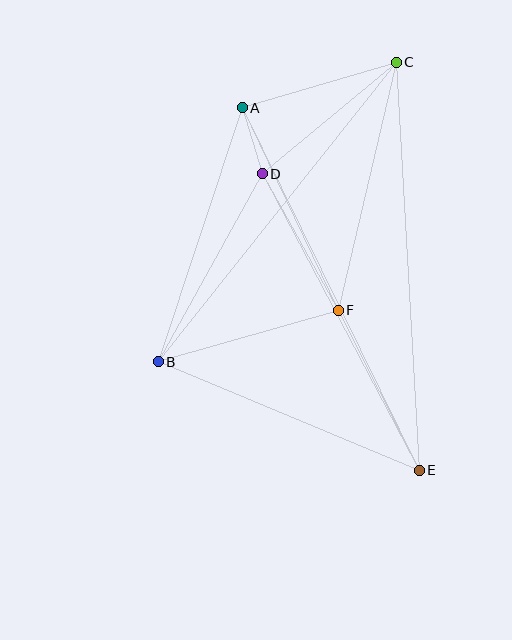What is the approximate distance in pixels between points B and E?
The distance between B and E is approximately 282 pixels.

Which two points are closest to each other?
Points A and D are closest to each other.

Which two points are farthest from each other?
Points C and E are farthest from each other.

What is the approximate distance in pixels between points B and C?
The distance between B and C is approximately 383 pixels.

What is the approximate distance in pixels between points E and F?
The distance between E and F is approximately 179 pixels.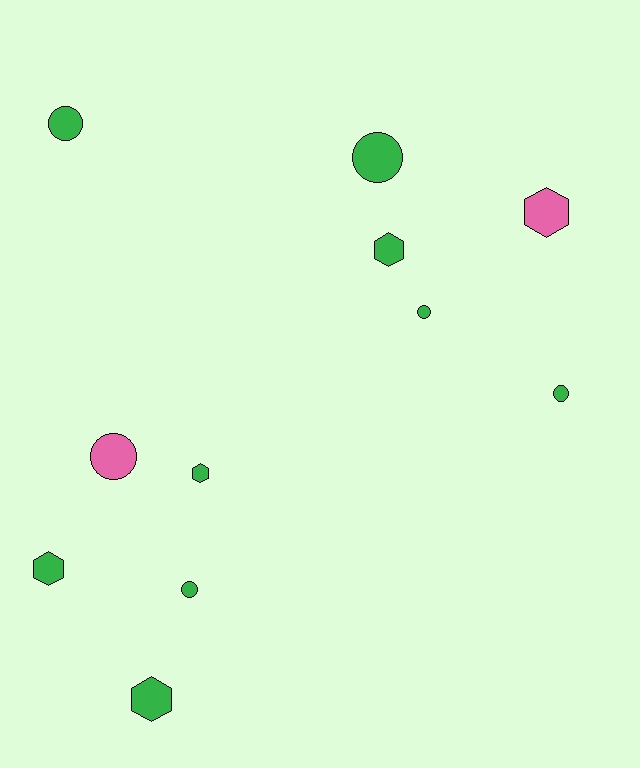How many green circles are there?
There are 5 green circles.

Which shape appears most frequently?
Circle, with 6 objects.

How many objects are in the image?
There are 11 objects.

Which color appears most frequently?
Green, with 9 objects.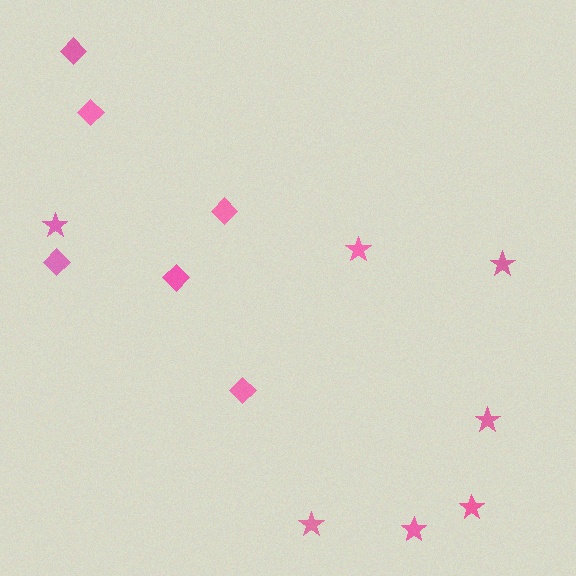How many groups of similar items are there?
There are 2 groups: one group of stars (7) and one group of diamonds (6).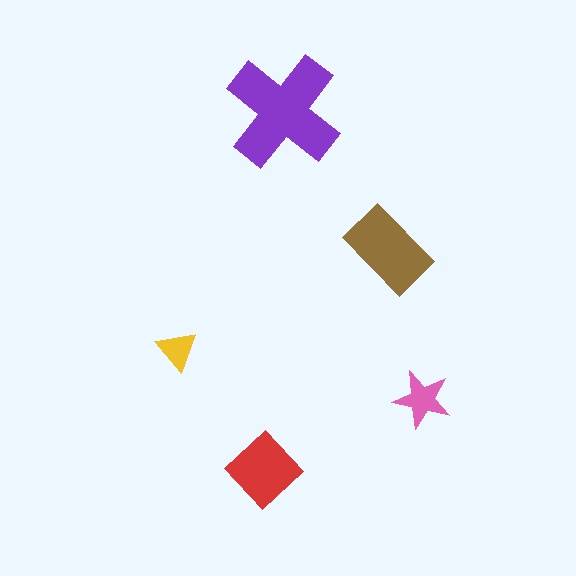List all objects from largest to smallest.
The purple cross, the brown rectangle, the red diamond, the pink star, the yellow triangle.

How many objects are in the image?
There are 5 objects in the image.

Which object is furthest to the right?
The pink star is rightmost.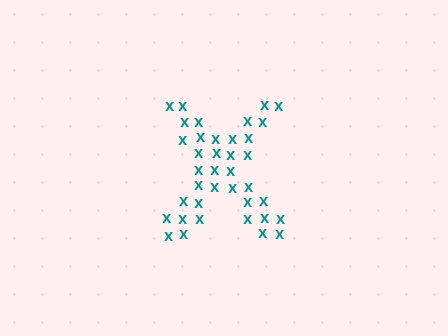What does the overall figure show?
The overall figure shows the letter X.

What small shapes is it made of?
It is made of small letter X's.